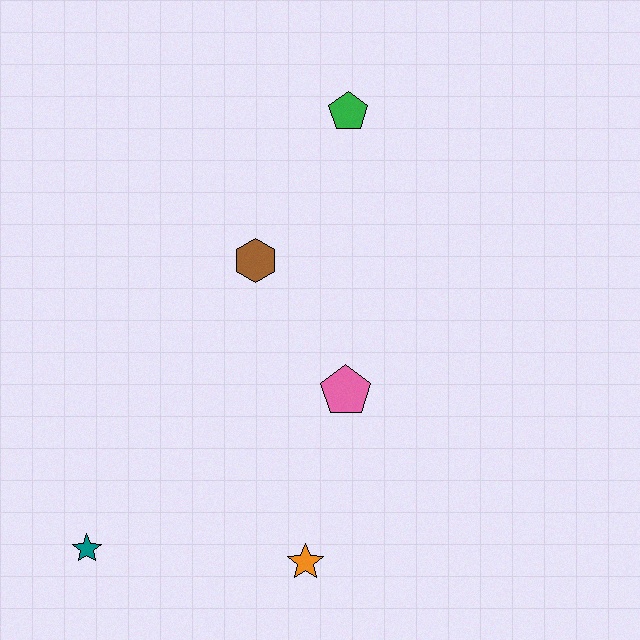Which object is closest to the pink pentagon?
The brown hexagon is closest to the pink pentagon.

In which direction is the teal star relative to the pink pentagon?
The teal star is to the left of the pink pentagon.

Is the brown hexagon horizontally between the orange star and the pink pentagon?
No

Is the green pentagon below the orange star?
No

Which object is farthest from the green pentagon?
The teal star is farthest from the green pentagon.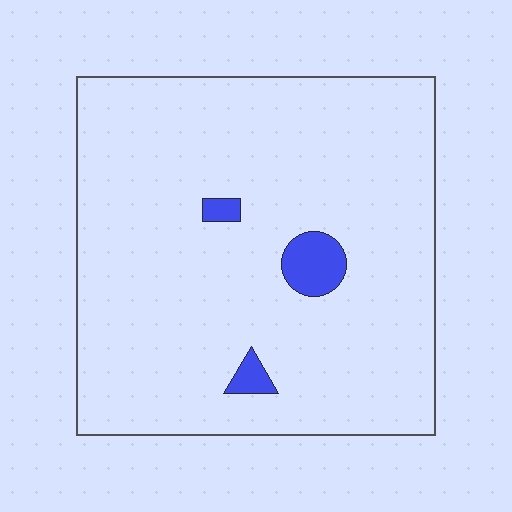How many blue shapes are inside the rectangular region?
3.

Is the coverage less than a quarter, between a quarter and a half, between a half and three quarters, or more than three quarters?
Less than a quarter.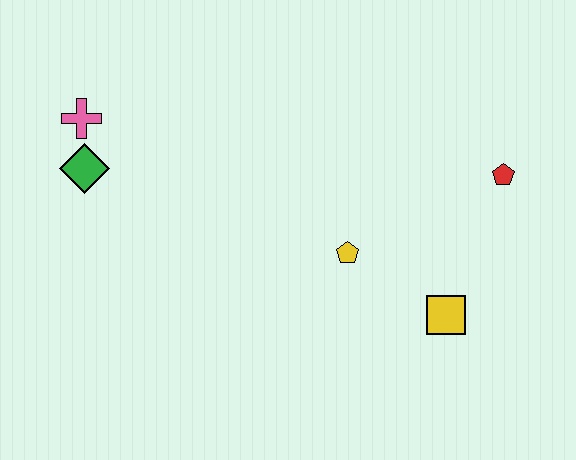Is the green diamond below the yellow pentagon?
No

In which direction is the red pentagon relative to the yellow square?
The red pentagon is above the yellow square.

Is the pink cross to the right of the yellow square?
No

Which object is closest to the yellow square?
The yellow pentagon is closest to the yellow square.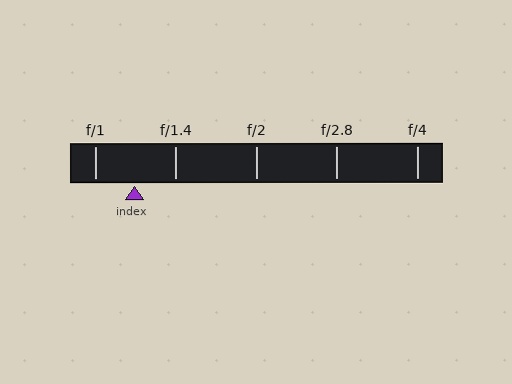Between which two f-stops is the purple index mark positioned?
The index mark is between f/1 and f/1.4.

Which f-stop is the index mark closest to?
The index mark is closest to f/1.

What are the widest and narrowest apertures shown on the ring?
The widest aperture shown is f/1 and the narrowest is f/4.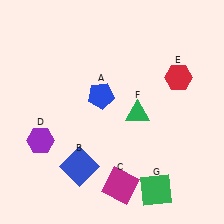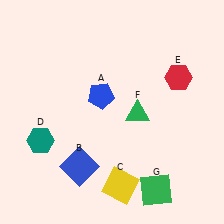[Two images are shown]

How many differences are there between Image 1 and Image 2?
There are 2 differences between the two images.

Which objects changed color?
C changed from magenta to yellow. D changed from purple to teal.